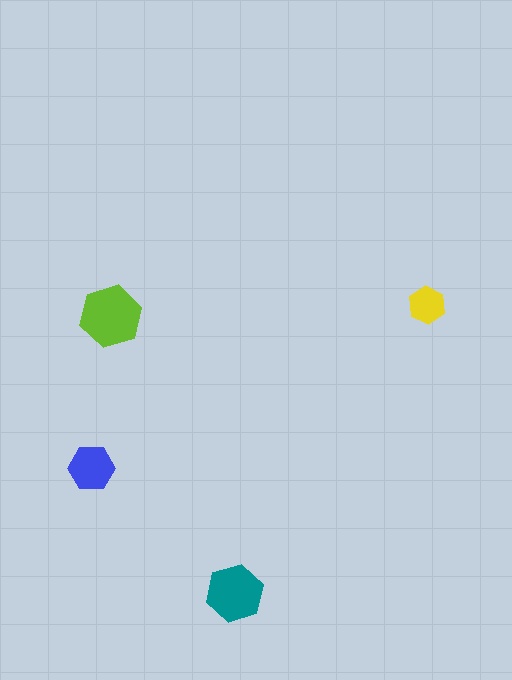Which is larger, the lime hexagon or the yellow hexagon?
The lime one.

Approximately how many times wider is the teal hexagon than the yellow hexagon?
About 1.5 times wider.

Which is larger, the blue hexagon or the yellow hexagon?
The blue one.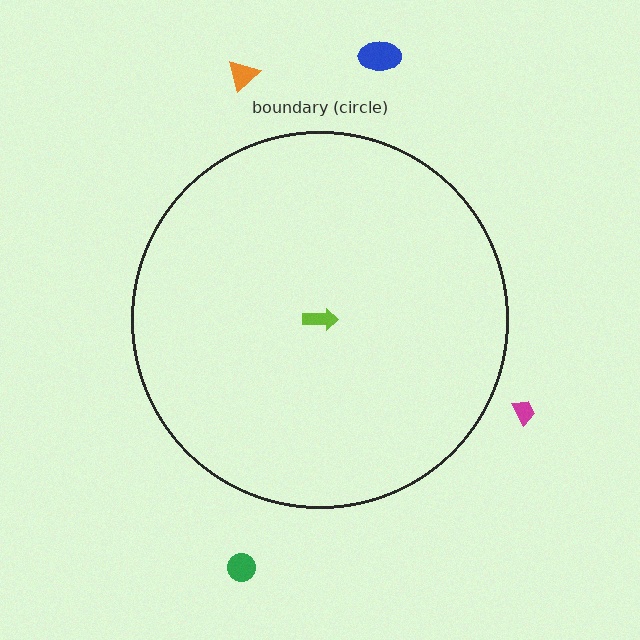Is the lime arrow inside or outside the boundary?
Inside.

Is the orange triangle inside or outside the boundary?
Outside.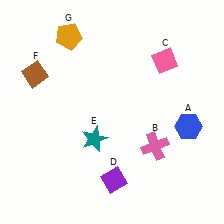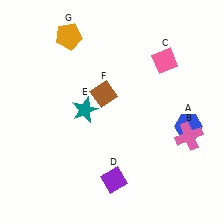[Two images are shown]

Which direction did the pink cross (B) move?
The pink cross (B) moved right.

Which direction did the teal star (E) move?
The teal star (E) moved up.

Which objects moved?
The objects that moved are: the pink cross (B), the teal star (E), the brown diamond (F).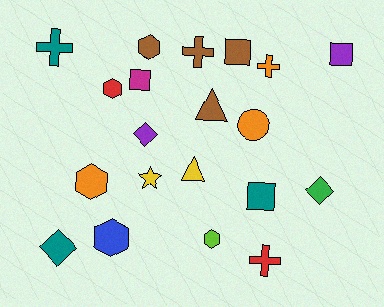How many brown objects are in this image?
There are 4 brown objects.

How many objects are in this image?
There are 20 objects.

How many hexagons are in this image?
There are 5 hexagons.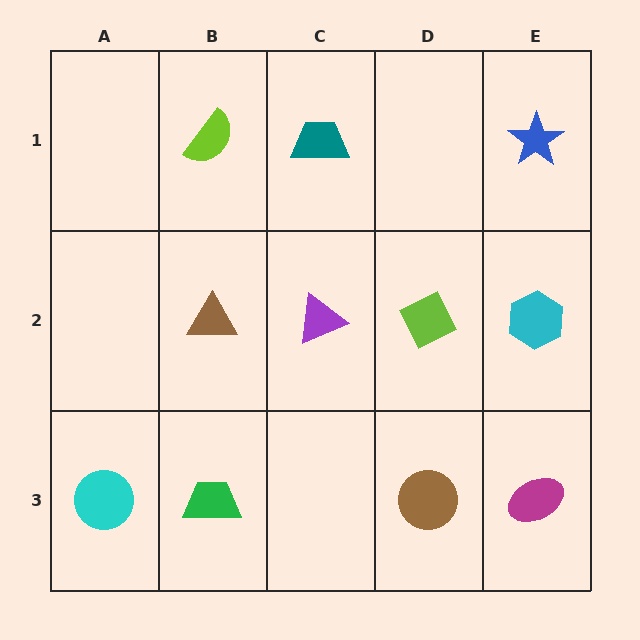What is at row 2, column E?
A cyan hexagon.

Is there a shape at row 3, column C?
No, that cell is empty.